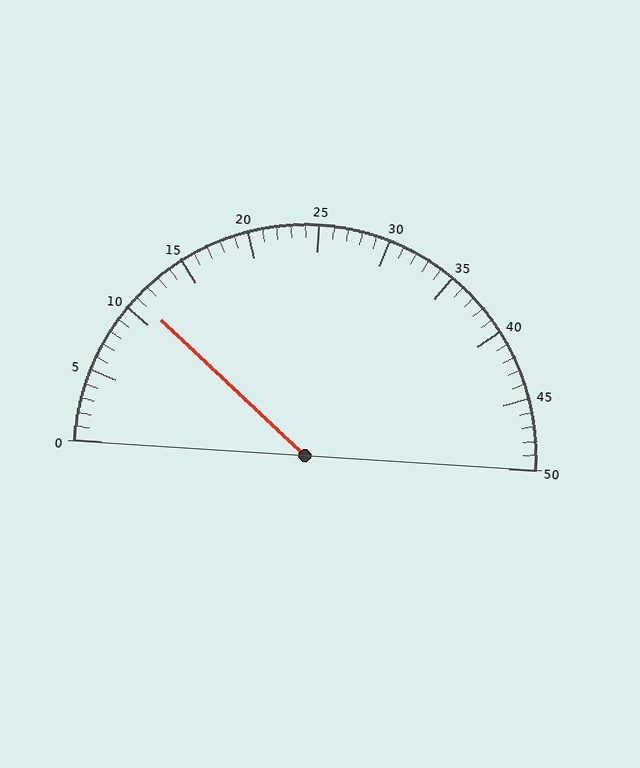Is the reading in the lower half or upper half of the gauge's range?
The reading is in the lower half of the range (0 to 50).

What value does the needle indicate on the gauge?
The needle indicates approximately 11.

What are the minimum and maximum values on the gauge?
The gauge ranges from 0 to 50.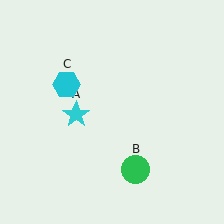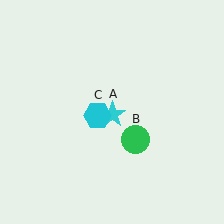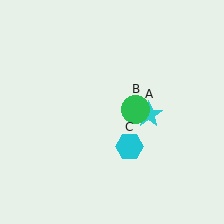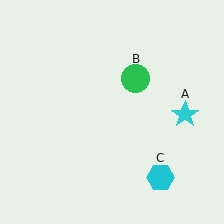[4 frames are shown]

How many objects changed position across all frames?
3 objects changed position: cyan star (object A), green circle (object B), cyan hexagon (object C).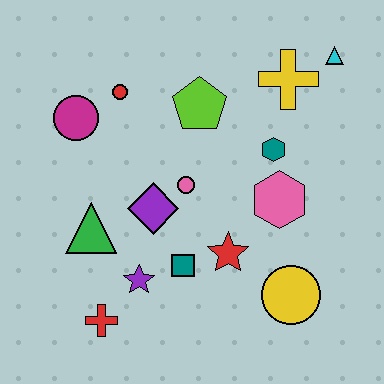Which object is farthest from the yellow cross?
The red cross is farthest from the yellow cross.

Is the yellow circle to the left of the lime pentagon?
No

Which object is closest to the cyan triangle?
The yellow cross is closest to the cyan triangle.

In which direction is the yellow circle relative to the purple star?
The yellow circle is to the right of the purple star.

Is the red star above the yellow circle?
Yes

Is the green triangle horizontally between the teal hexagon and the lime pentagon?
No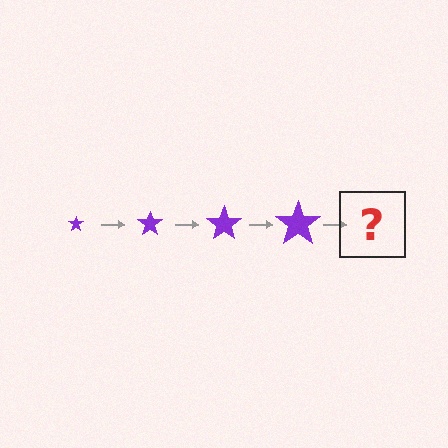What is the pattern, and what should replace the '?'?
The pattern is that the star gets progressively larger each step. The '?' should be a purple star, larger than the previous one.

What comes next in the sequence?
The next element should be a purple star, larger than the previous one.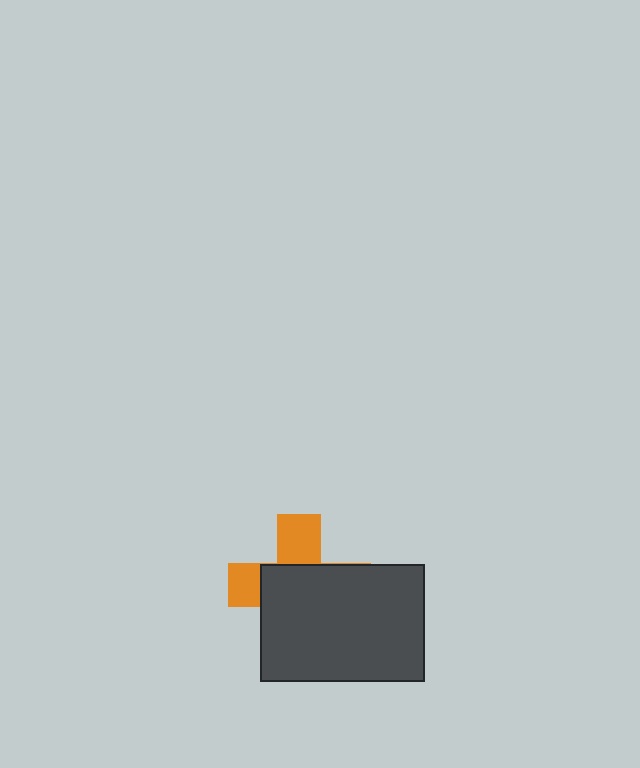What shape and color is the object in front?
The object in front is a dark gray rectangle.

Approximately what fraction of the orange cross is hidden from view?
Roughly 66% of the orange cross is hidden behind the dark gray rectangle.